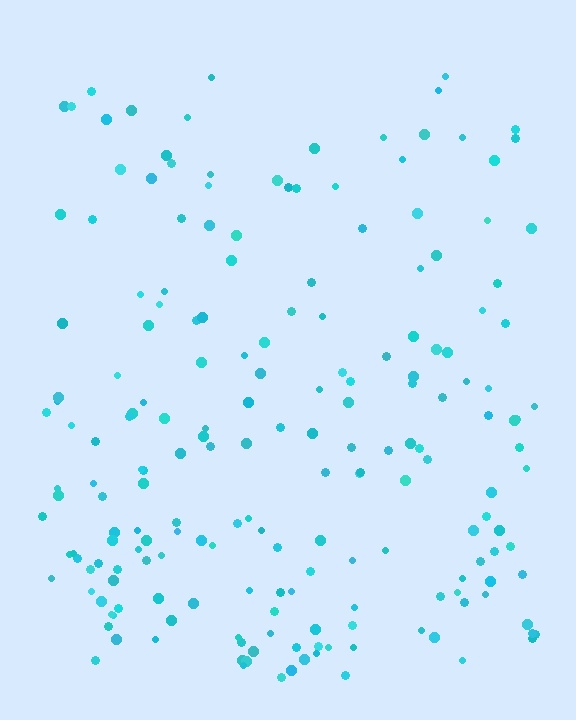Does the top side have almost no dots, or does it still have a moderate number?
Still a moderate number, just noticeably fewer than the bottom.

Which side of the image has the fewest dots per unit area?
The top.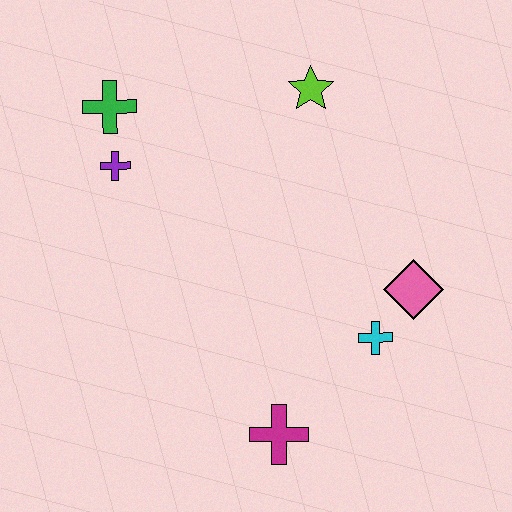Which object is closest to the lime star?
The green cross is closest to the lime star.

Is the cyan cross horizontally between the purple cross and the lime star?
No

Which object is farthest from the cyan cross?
The green cross is farthest from the cyan cross.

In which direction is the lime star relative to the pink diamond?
The lime star is above the pink diamond.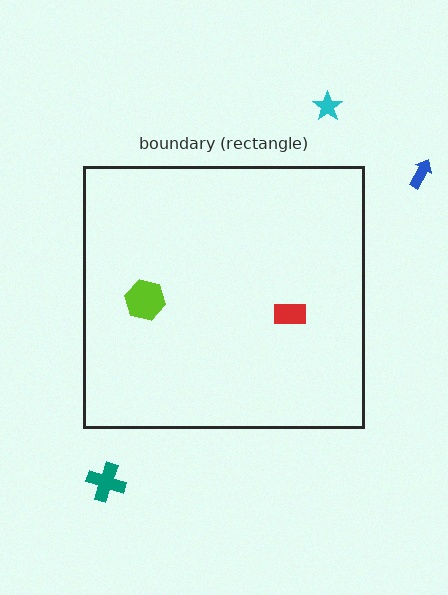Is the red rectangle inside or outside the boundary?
Inside.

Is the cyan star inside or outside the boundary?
Outside.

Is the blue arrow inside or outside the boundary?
Outside.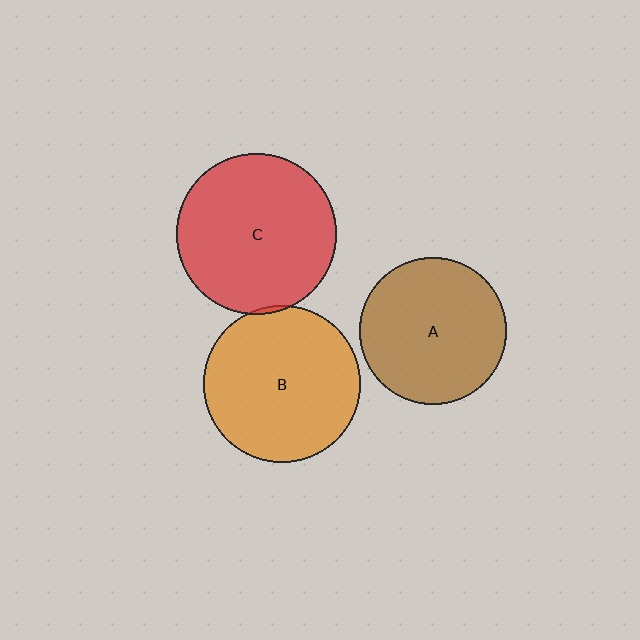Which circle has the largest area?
Circle C (red).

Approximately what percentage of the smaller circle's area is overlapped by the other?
Approximately 5%.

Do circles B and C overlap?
Yes.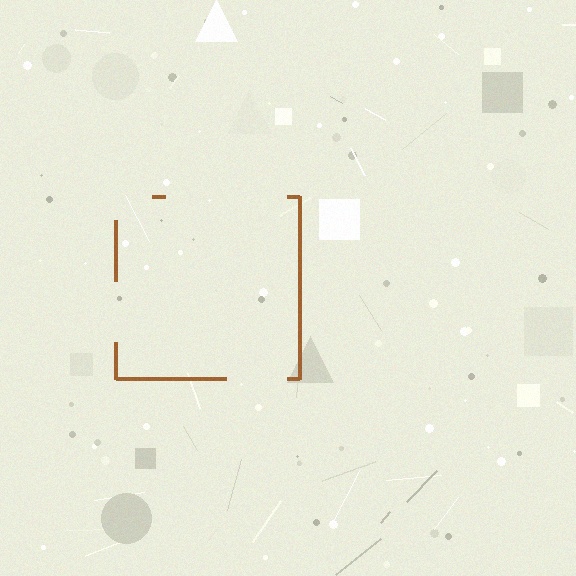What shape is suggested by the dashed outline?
The dashed outline suggests a square.